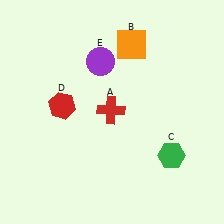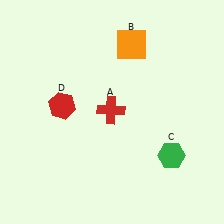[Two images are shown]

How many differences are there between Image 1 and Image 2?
There is 1 difference between the two images.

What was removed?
The purple circle (E) was removed in Image 2.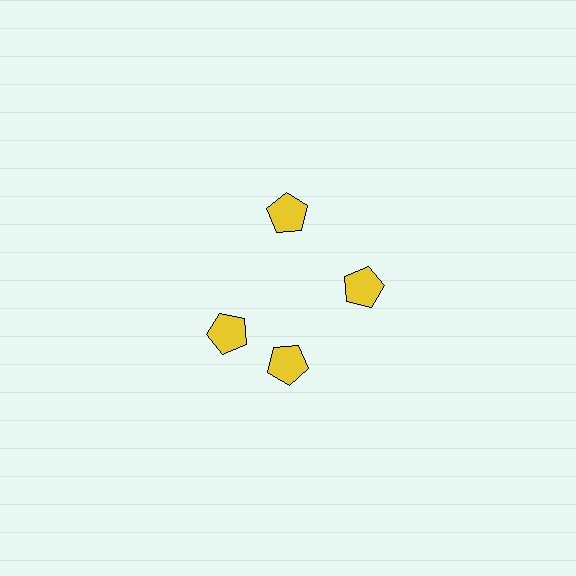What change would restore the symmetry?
The symmetry would be restored by rotating it back into even spacing with its neighbors so that all 4 pentagons sit at equal angles and equal distance from the center.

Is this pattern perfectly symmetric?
No. The 4 yellow pentagons are arranged in a ring, but one element near the 9 o'clock position is rotated out of alignment along the ring, breaking the 4-fold rotational symmetry.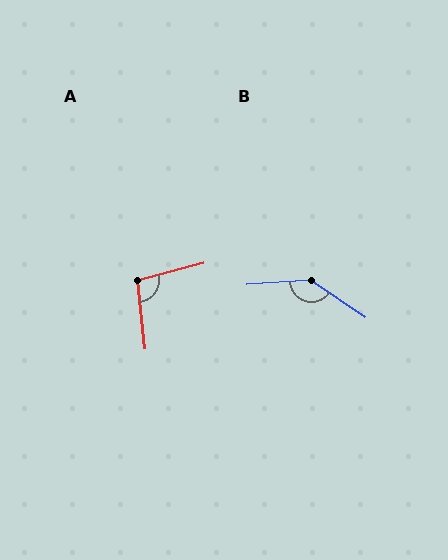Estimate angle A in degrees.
Approximately 98 degrees.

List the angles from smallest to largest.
A (98°), B (141°).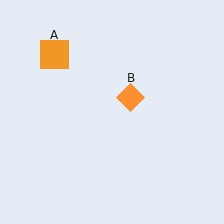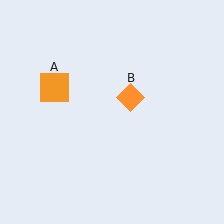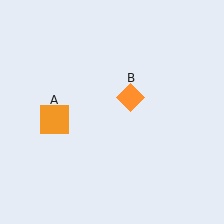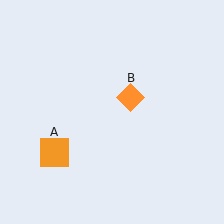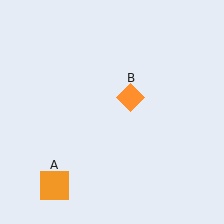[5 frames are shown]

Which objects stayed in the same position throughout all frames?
Orange diamond (object B) remained stationary.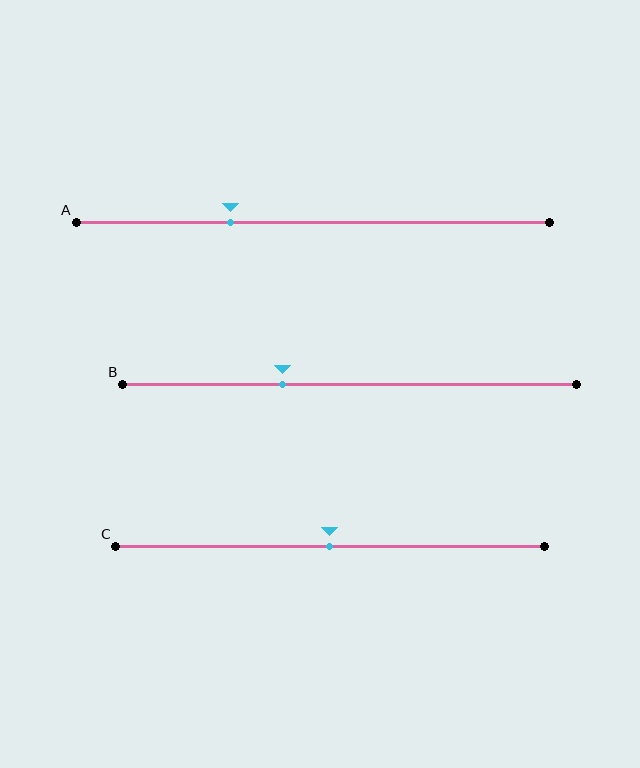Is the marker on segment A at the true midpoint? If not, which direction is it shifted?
No, the marker on segment A is shifted to the left by about 17% of the segment length.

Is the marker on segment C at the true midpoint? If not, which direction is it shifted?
Yes, the marker on segment C is at the true midpoint.